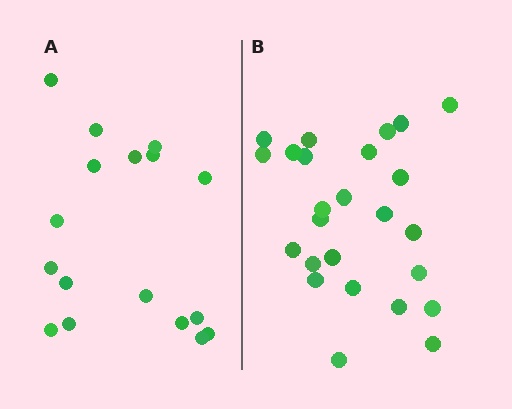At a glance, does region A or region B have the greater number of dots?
Region B (the right region) has more dots.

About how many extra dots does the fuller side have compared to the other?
Region B has roughly 8 or so more dots than region A.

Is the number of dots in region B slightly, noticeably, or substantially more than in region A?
Region B has substantially more. The ratio is roughly 1.5 to 1.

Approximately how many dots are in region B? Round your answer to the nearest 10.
About 20 dots. (The exact count is 25, which rounds to 20.)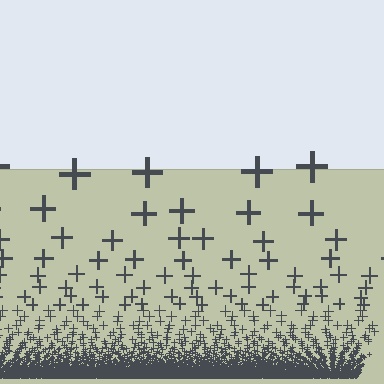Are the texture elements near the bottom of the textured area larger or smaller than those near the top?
Smaller. The gradient is inverted — elements near the bottom are smaller and denser.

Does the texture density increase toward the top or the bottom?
Density increases toward the bottom.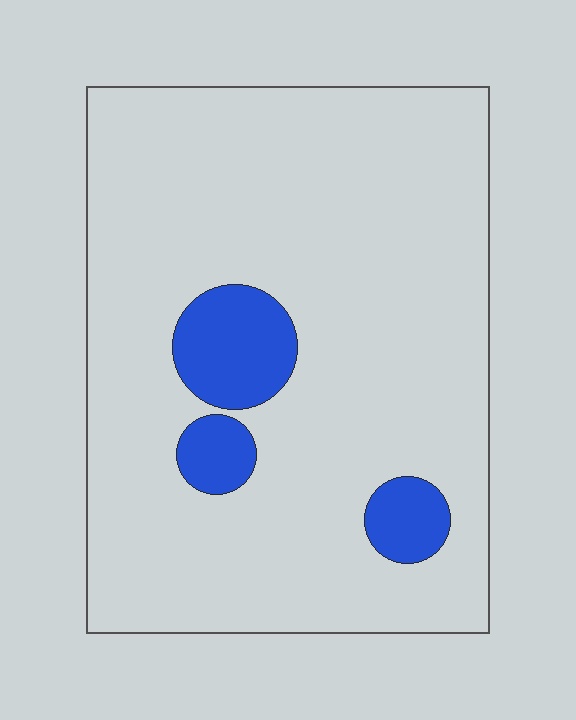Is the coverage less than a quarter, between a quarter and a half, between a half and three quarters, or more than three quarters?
Less than a quarter.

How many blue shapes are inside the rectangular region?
3.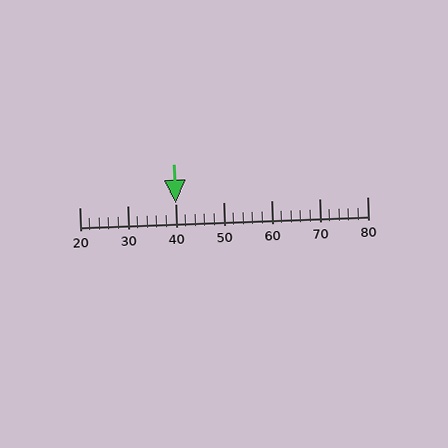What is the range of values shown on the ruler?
The ruler shows values from 20 to 80.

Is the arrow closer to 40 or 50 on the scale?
The arrow is closer to 40.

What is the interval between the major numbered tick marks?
The major tick marks are spaced 10 units apart.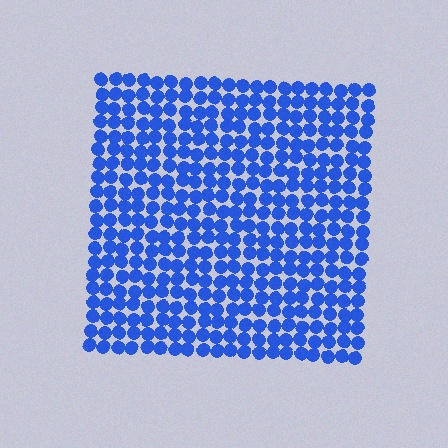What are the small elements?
The small elements are circles.